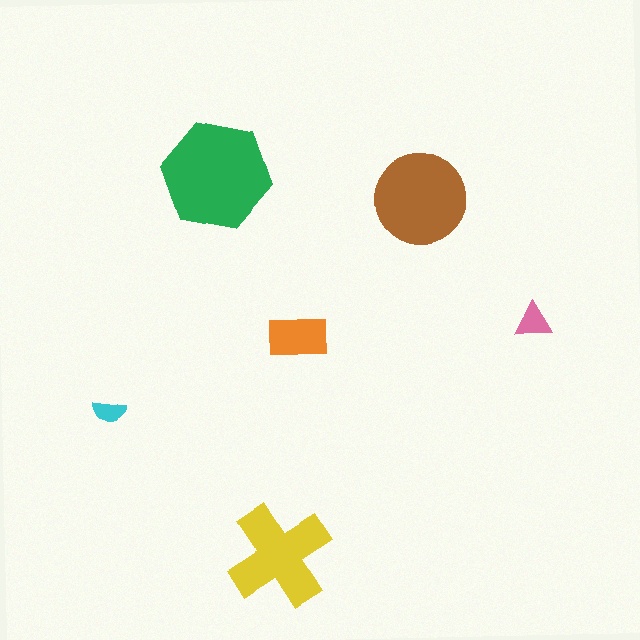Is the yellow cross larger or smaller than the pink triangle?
Larger.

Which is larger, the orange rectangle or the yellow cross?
The yellow cross.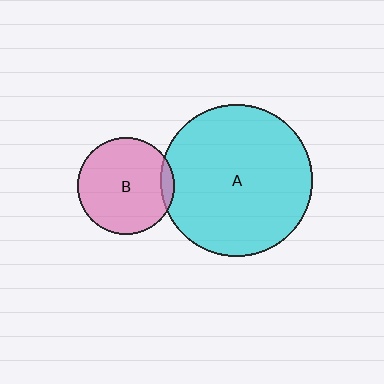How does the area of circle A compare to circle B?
Approximately 2.4 times.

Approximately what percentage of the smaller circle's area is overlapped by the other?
Approximately 5%.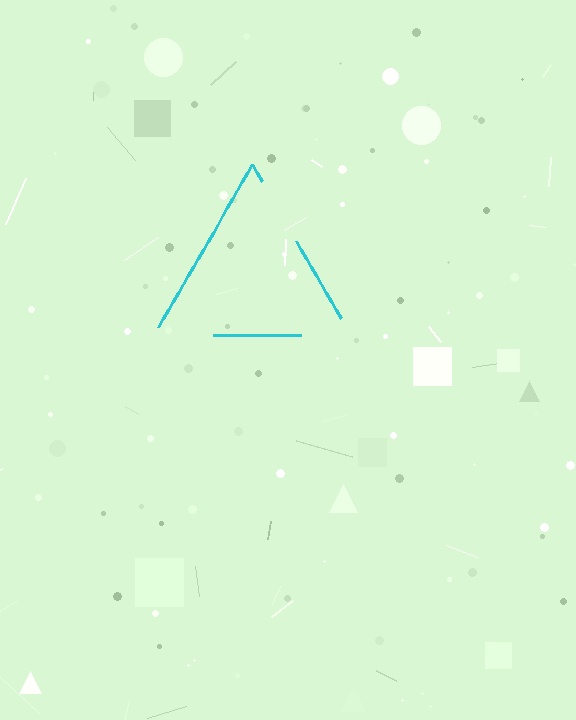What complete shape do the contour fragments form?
The contour fragments form a triangle.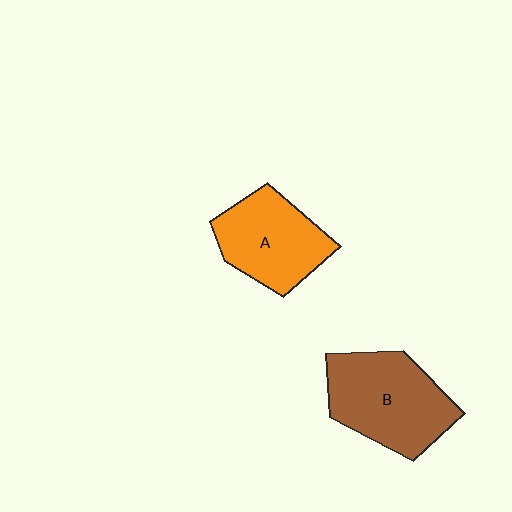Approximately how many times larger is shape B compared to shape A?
Approximately 1.2 times.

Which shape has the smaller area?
Shape A (orange).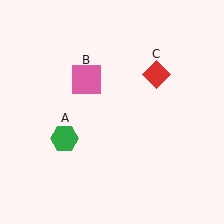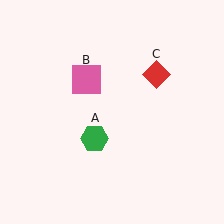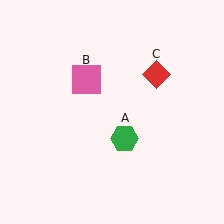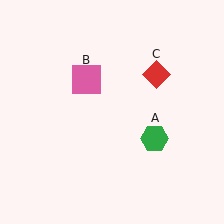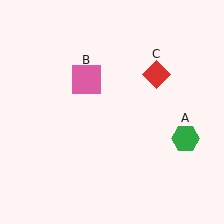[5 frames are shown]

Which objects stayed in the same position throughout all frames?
Pink square (object B) and red diamond (object C) remained stationary.